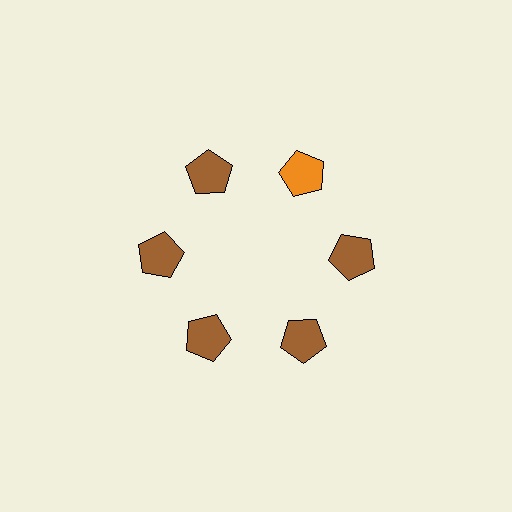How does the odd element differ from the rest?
It has a different color: orange instead of brown.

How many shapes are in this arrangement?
There are 6 shapes arranged in a ring pattern.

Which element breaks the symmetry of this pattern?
The orange pentagon at roughly the 1 o'clock position breaks the symmetry. All other shapes are brown pentagons.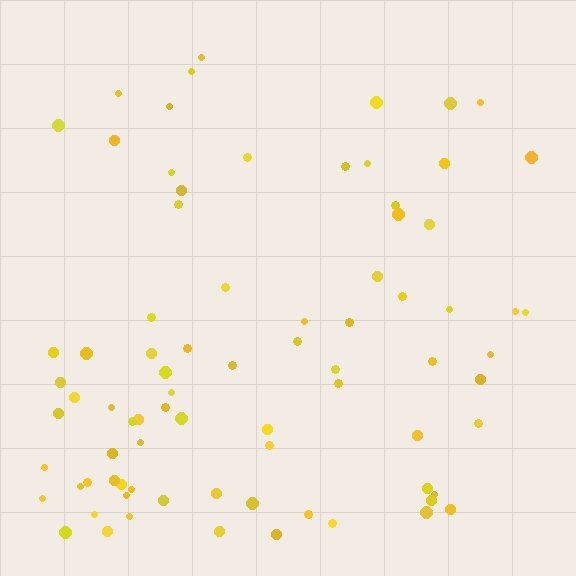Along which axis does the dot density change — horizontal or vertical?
Vertical.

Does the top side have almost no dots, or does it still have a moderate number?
Still a moderate number, just noticeably fewer than the bottom.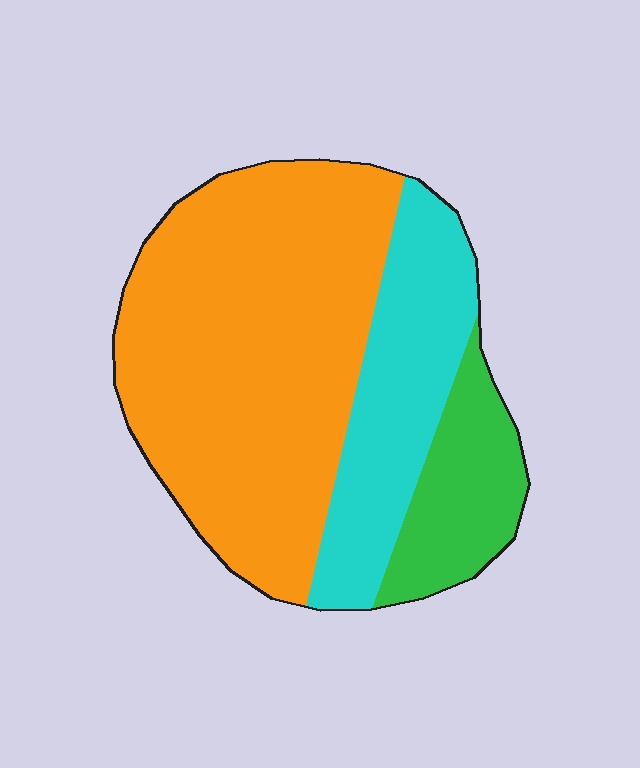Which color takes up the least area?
Green, at roughly 15%.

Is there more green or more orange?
Orange.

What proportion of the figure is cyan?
Cyan takes up about one quarter (1/4) of the figure.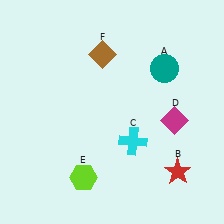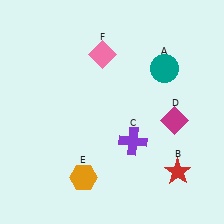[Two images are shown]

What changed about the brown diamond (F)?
In Image 1, F is brown. In Image 2, it changed to pink.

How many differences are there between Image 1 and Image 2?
There are 3 differences between the two images.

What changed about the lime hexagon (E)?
In Image 1, E is lime. In Image 2, it changed to orange.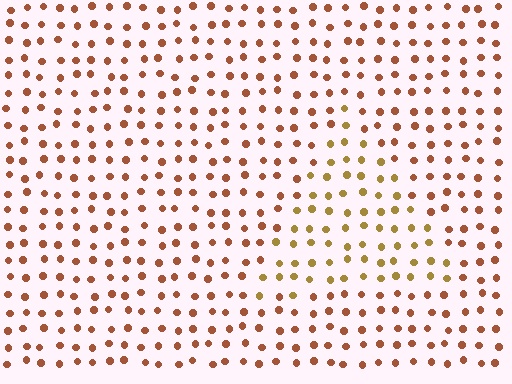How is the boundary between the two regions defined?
The boundary is defined purely by a slight shift in hue (about 30 degrees). Spacing, size, and orientation are identical on both sides.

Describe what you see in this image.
The image is filled with small brown elements in a uniform arrangement. A triangle-shaped region is visible where the elements are tinted to a slightly different hue, forming a subtle color boundary.